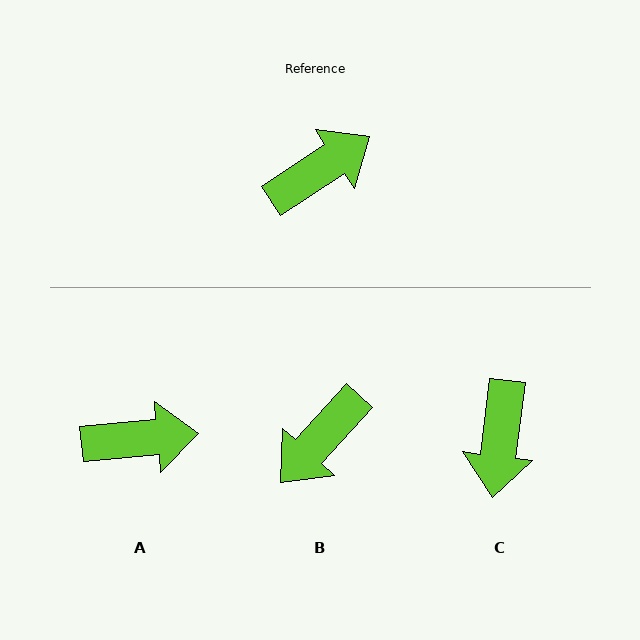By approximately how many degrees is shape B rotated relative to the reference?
Approximately 166 degrees clockwise.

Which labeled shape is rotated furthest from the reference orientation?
B, about 166 degrees away.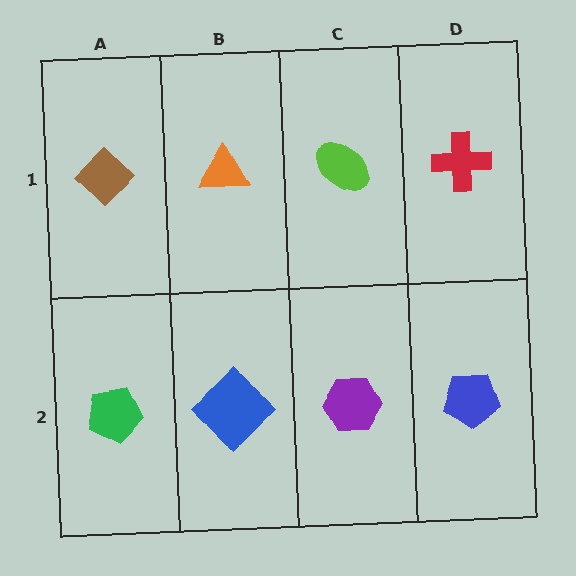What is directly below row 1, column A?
A green pentagon.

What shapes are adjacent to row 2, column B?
An orange triangle (row 1, column B), a green pentagon (row 2, column A), a purple hexagon (row 2, column C).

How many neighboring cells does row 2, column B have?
3.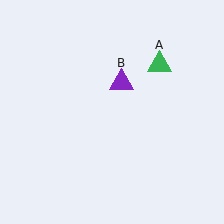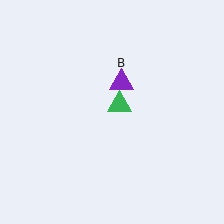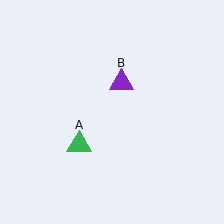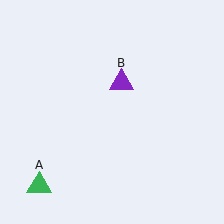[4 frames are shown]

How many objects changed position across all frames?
1 object changed position: green triangle (object A).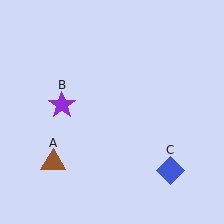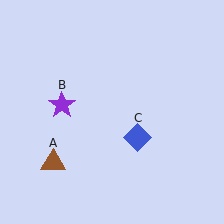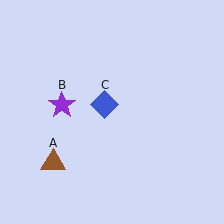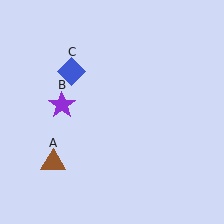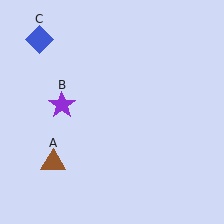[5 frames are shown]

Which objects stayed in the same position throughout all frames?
Brown triangle (object A) and purple star (object B) remained stationary.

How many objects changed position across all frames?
1 object changed position: blue diamond (object C).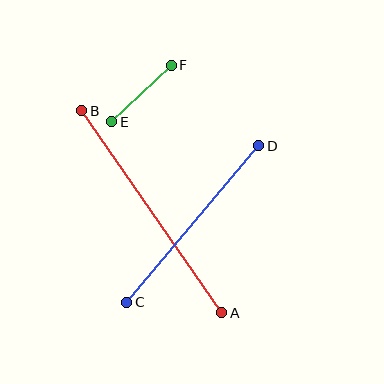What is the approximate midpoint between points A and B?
The midpoint is at approximately (152, 212) pixels.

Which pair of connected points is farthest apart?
Points A and B are farthest apart.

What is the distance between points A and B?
The distance is approximately 245 pixels.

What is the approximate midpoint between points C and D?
The midpoint is at approximately (193, 224) pixels.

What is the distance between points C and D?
The distance is approximately 205 pixels.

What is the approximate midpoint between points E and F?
The midpoint is at approximately (142, 94) pixels.